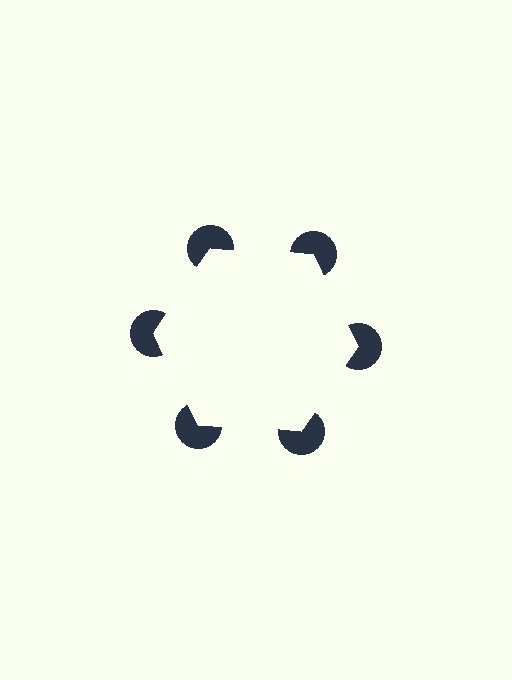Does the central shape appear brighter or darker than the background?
It typically appears slightly brighter than the background, even though no actual brightness change is drawn.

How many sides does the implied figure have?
6 sides.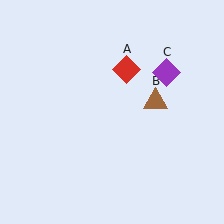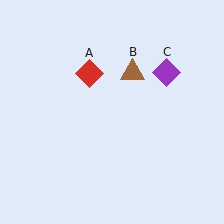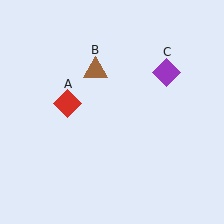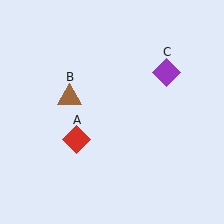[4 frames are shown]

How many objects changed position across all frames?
2 objects changed position: red diamond (object A), brown triangle (object B).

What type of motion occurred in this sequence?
The red diamond (object A), brown triangle (object B) rotated counterclockwise around the center of the scene.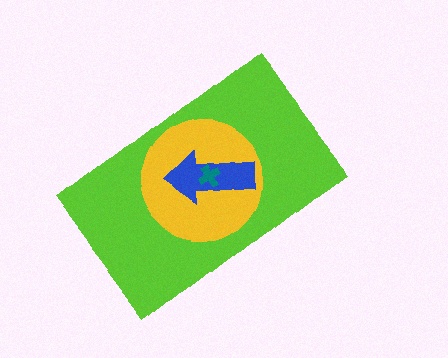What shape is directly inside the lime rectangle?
The yellow circle.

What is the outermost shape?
The lime rectangle.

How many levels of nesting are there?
4.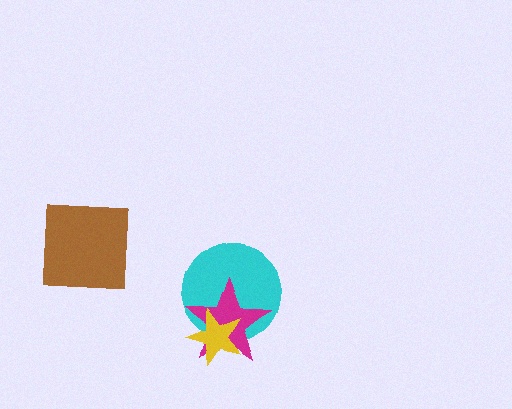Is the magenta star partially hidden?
Yes, it is partially covered by another shape.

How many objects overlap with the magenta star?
2 objects overlap with the magenta star.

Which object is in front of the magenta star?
The yellow star is in front of the magenta star.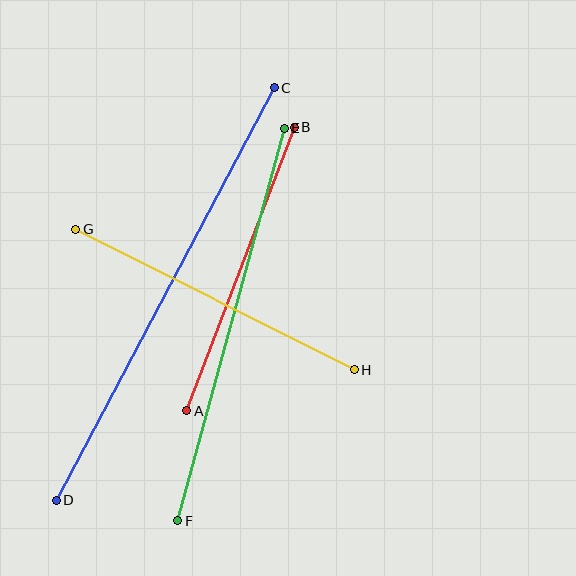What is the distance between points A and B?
The distance is approximately 303 pixels.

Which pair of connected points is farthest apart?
Points C and D are farthest apart.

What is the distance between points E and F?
The distance is approximately 407 pixels.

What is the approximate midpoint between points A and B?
The midpoint is at approximately (241, 269) pixels.